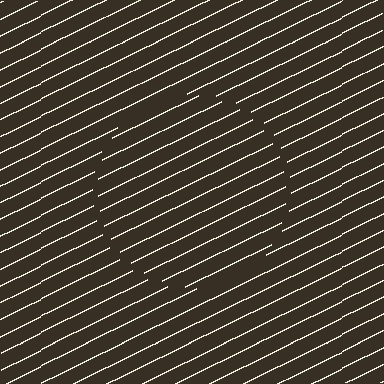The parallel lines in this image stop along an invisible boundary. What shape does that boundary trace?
An illusory circle. The interior of the shape contains the same grating, shifted by half a period — the contour is defined by the phase discontinuity where line-ends from the inner and outer gratings abut.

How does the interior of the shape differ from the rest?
The interior of the shape contains the same grating, shifted by half a period — the contour is defined by the phase discontinuity where line-ends from the inner and outer gratings abut.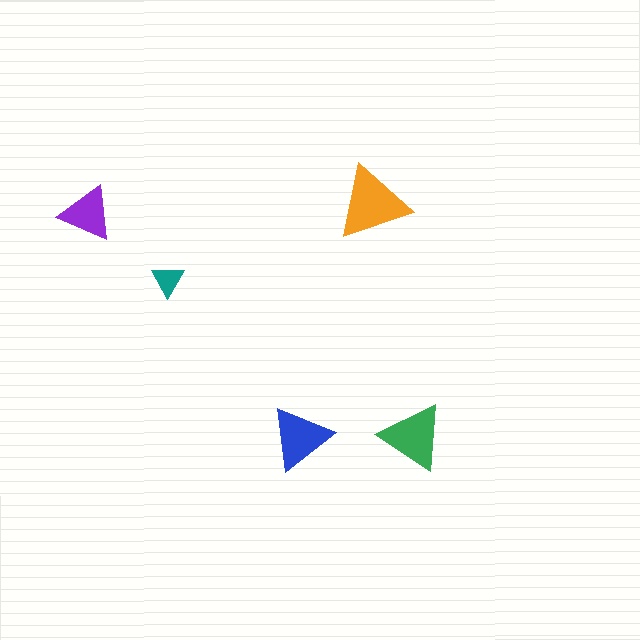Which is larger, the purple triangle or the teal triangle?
The purple one.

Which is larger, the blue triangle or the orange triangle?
The orange one.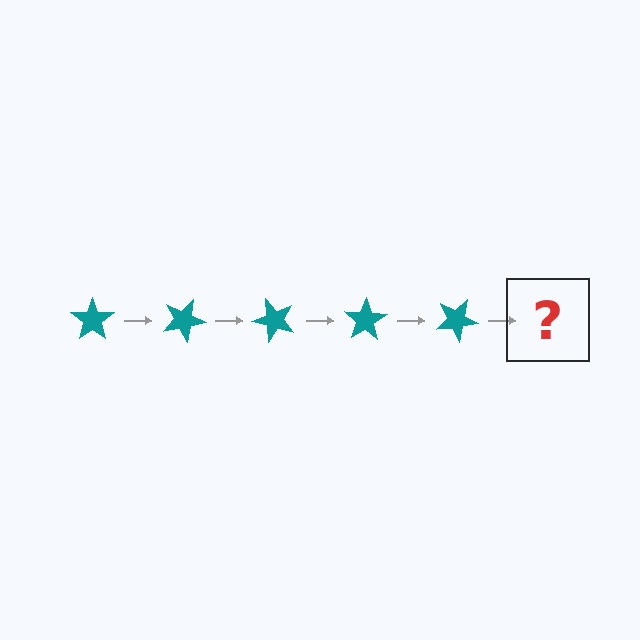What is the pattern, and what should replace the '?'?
The pattern is that the star rotates 25 degrees each step. The '?' should be a teal star rotated 125 degrees.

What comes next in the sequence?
The next element should be a teal star rotated 125 degrees.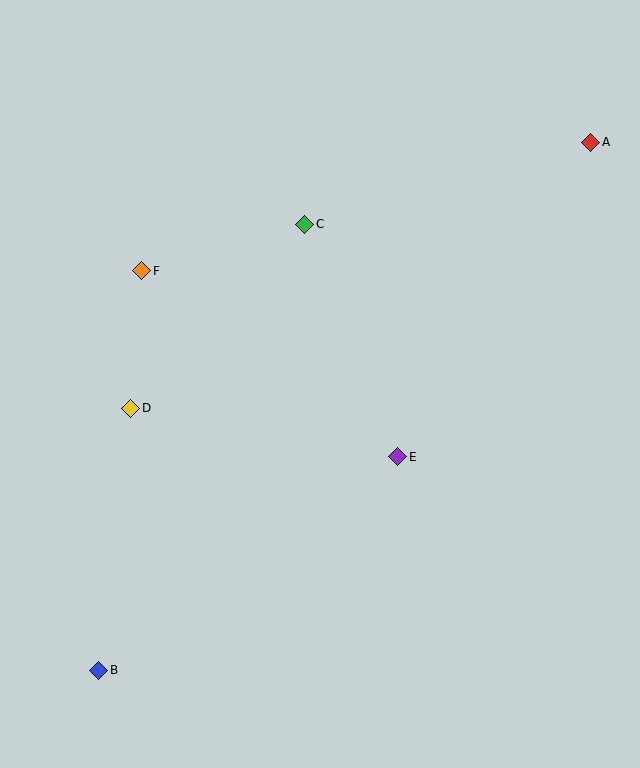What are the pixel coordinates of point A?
Point A is at (591, 142).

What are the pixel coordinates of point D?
Point D is at (131, 408).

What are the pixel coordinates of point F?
Point F is at (142, 271).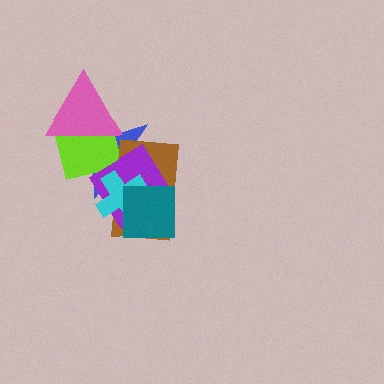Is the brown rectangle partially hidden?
Yes, it is partially covered by another shape.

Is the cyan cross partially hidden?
Yes, it is partially covered by another shape.